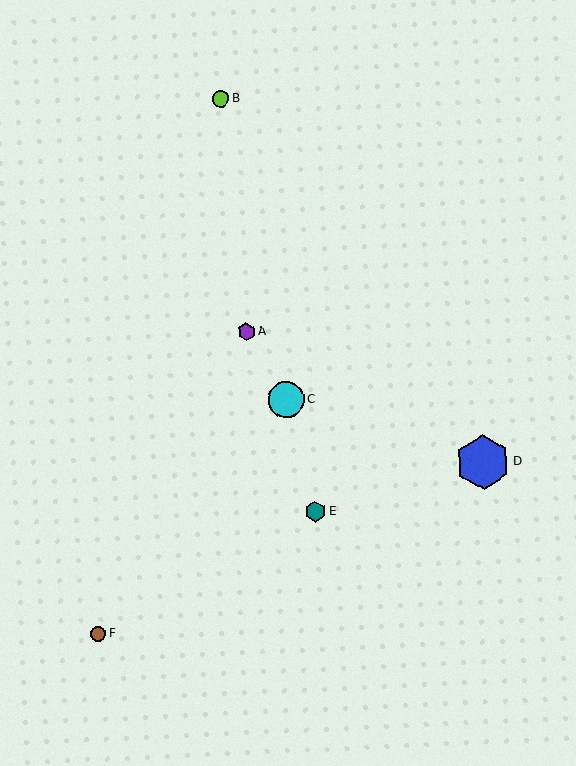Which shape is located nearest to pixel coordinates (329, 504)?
The teal hexagon (labeled E) at (315, 512) is nearest to that location.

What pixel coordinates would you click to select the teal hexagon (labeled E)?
Click at (315, 512) to select the teal hexagon E.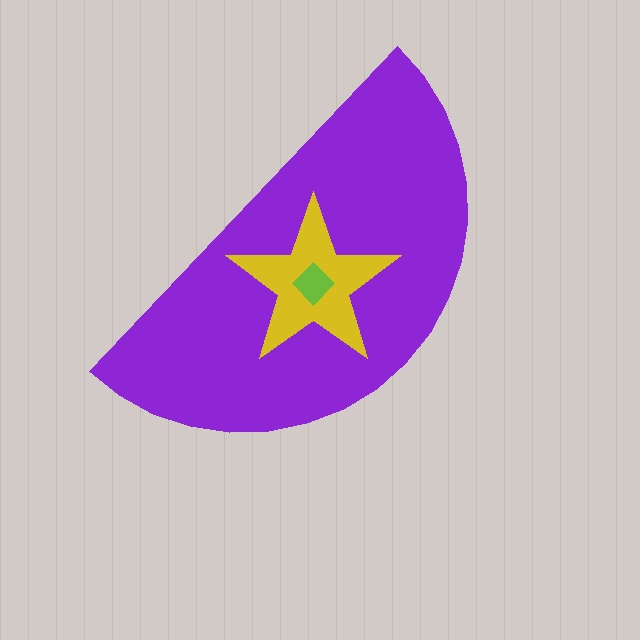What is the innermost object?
The lime diamond.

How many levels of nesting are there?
3.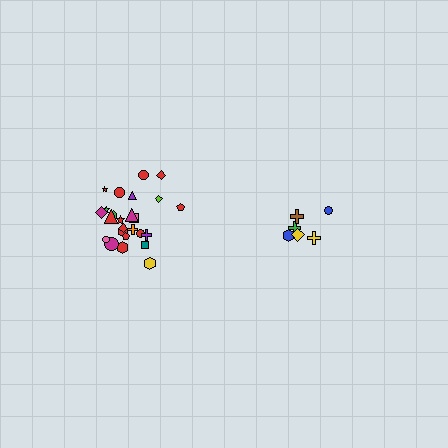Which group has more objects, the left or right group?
The left group.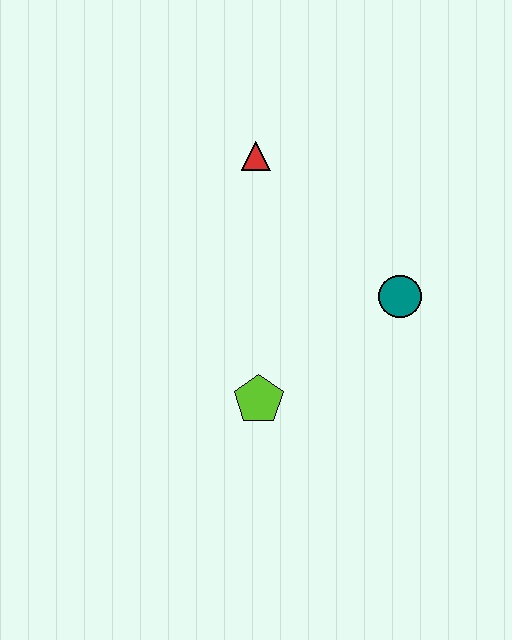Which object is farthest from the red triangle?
The lime pentagon is farthest from the red triangle.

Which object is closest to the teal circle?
The lime pentagon is closest to the teal circle.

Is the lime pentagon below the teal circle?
Yes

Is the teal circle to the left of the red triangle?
No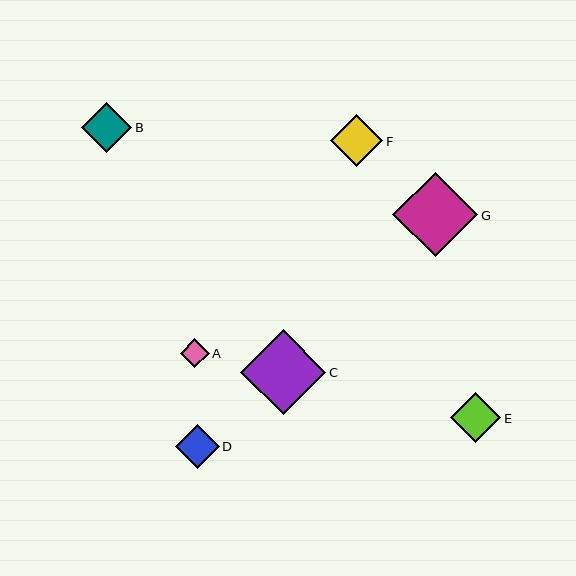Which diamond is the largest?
Diamond C is the largest with a size of approximately 85 pixels.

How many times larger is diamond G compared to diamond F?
Diamond G is approximately 1.6 times the size of diamond F.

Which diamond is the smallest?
Diamond A is the smallest with a size of approximately 29 pixels.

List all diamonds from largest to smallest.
From largest to smallest: C, G, F, E, B, D, A.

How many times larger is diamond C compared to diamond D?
Diamond C is approximately 1.9 times the size of diamond D.